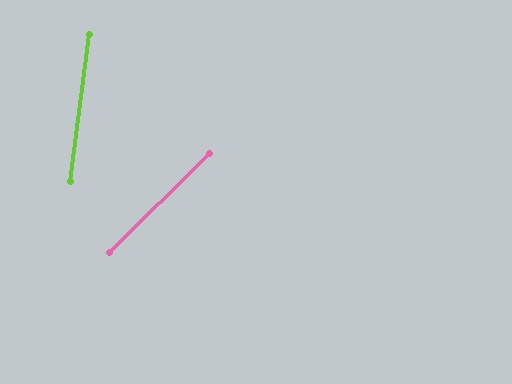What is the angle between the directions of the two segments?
Approximately 38 degrees.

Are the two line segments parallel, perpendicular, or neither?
Neither parallel nor perpendicular — they differ by about 38°.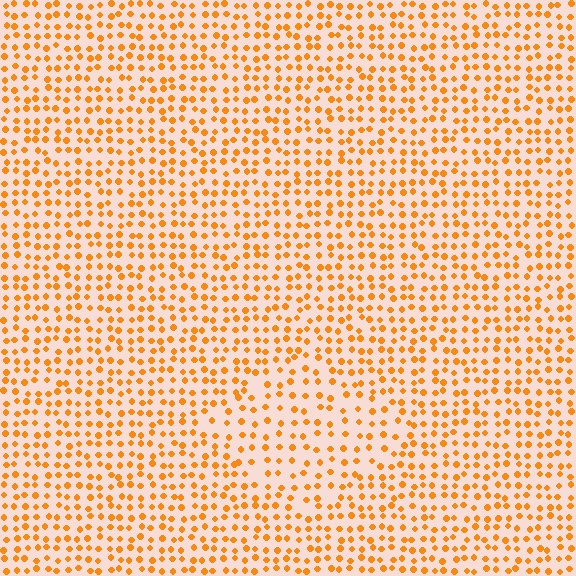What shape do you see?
I see a diamond.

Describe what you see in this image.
The image contains small orange elements arranged at two different densities. A diamond-shaped region is visible where the elements are less densely packed than the surrounding area.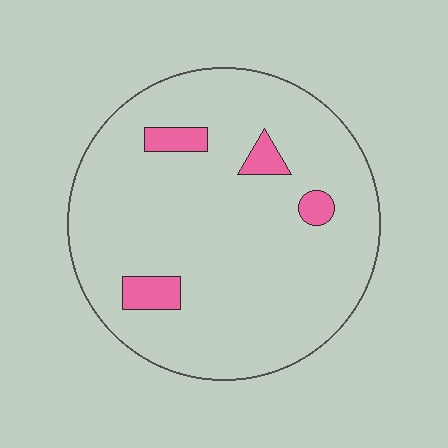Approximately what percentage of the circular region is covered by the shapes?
Approximately 10%.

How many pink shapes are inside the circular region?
4.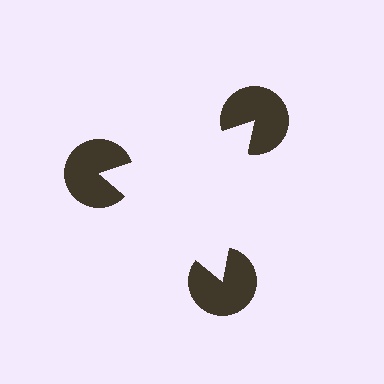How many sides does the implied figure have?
3 sides.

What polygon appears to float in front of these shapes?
An illusory triangle — its edges are inferred from the aligned wedge cuts in the pac-man discs, not physically drawn.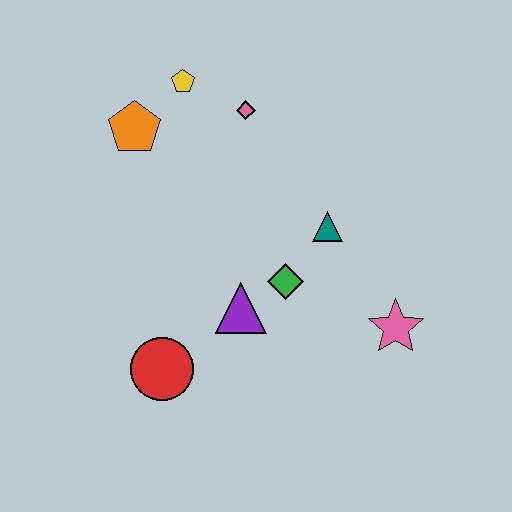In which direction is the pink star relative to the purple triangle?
The pink star is to the right of the purple triangle.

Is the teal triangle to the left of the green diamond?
No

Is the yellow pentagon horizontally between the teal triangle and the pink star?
No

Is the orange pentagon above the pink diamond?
No